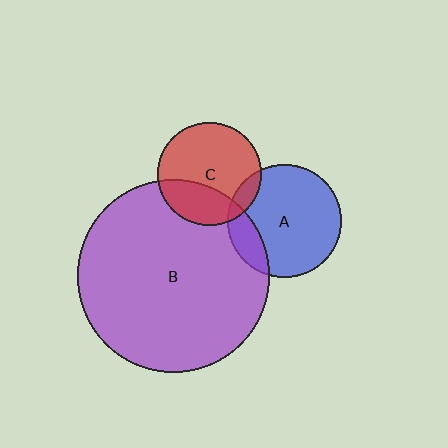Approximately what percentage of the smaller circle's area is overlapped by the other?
Approximately 15%.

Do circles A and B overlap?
Yes.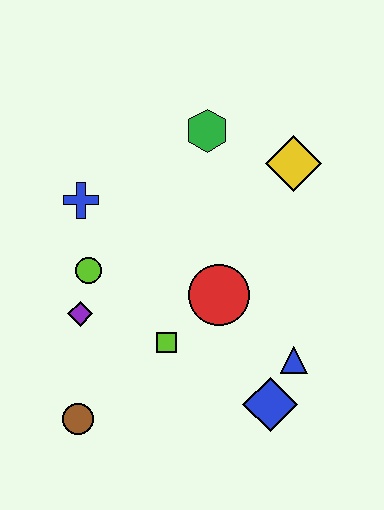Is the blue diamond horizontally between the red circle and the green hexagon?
No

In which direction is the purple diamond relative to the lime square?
The purple diamond is to the left of the lime square.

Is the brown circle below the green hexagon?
Yes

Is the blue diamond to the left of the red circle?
No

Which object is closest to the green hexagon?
The yellow diamond is closest to the green hexagon.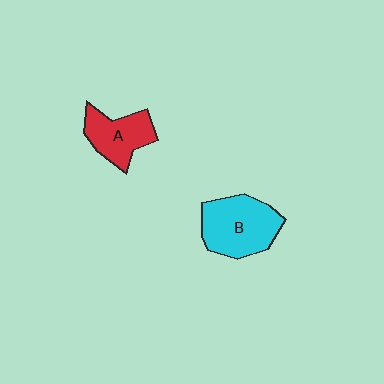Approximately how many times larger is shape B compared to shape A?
Approximately 1.4 times.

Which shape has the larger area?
Shape B (cyan).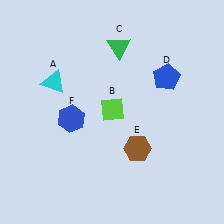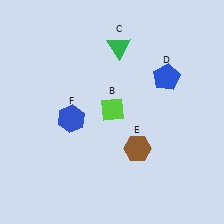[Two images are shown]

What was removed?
The cyan triangle (A) was removed in Image 2.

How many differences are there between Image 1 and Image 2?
There is 1 difference between the two images.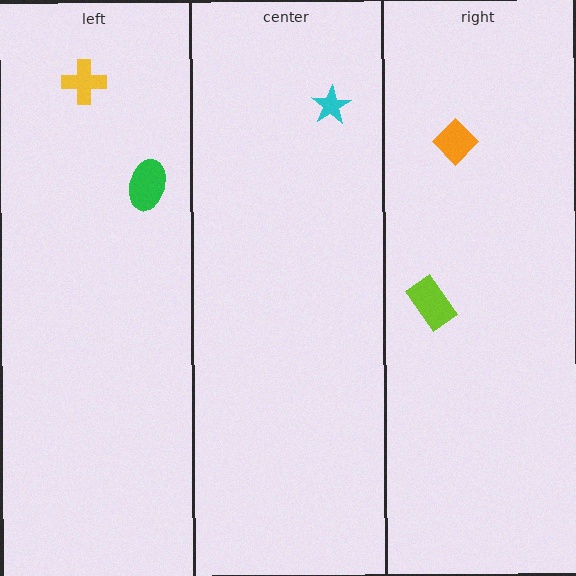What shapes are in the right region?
The lime rectangle, the orange diamond.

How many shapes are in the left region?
2.